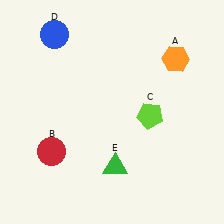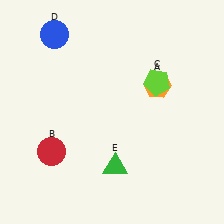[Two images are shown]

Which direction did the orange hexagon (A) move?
The orange hexagon (A) moved down.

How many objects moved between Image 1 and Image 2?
2 objects moved between the two images.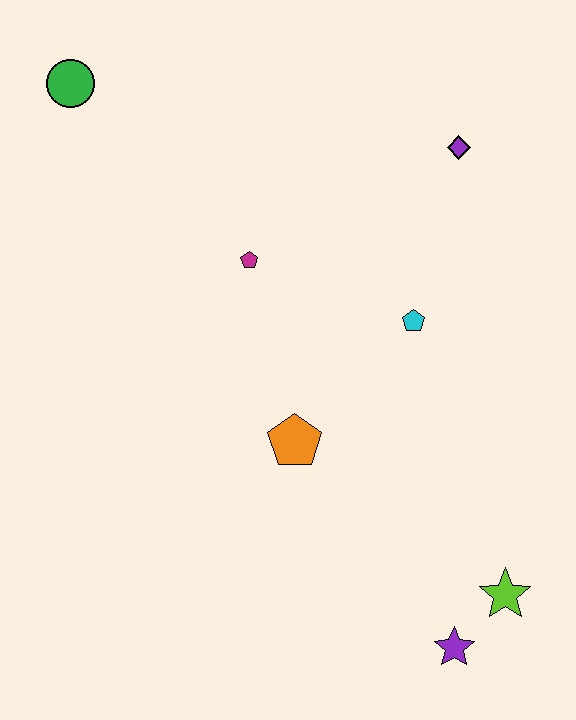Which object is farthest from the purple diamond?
The purple star is farthest from the purple diamond.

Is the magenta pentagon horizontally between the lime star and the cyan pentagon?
No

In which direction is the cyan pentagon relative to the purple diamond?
The cyan pentagon is below the purple diamond.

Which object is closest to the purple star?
The lime star is closest to the purple star.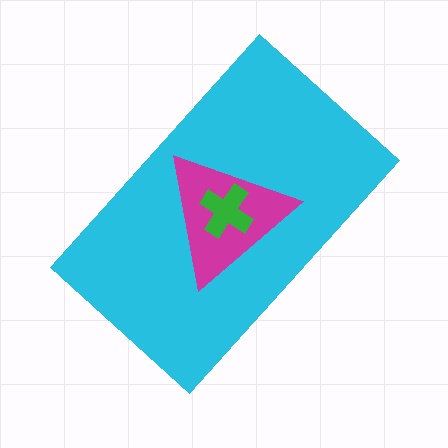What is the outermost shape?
The cyan rectangle.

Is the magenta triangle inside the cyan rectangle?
Yes.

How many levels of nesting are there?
3.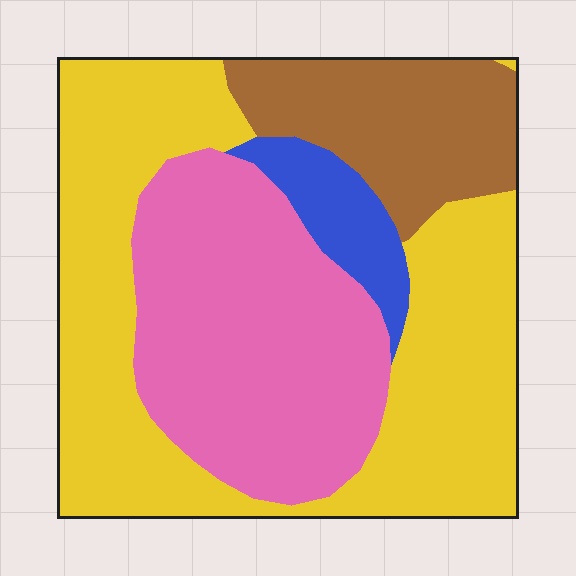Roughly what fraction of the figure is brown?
Brown takes up about one sixth (1/6) of the figure.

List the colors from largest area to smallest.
From largest to smallest: yellow, pink, brown, blue.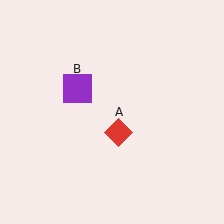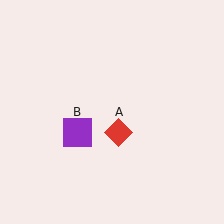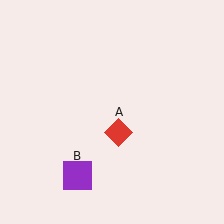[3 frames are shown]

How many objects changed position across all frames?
1 object changed position: purple square (object B).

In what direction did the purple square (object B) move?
The purple square (object B) moved down.